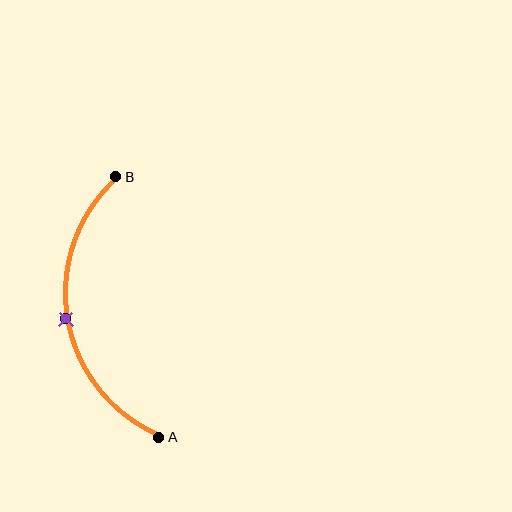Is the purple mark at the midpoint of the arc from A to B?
Yes. The purple mark lies on the arc at equal arc-length from both A and B — it is the arc midpoint.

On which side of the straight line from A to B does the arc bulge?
The arc bulges to the left of the straight line connecting A and B.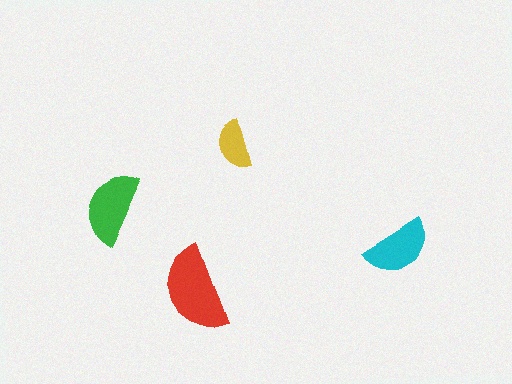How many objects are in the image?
There are 4 objects in the image.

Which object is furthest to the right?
The cyan semicircle is rightmost.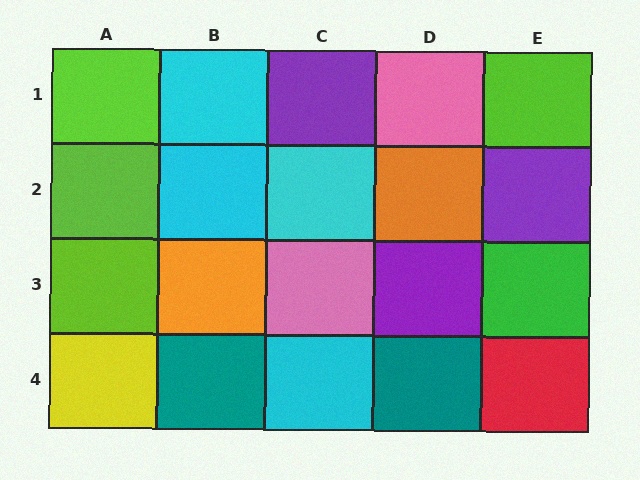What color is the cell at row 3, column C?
Pink.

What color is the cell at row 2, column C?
Cyan.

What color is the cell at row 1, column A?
Lime.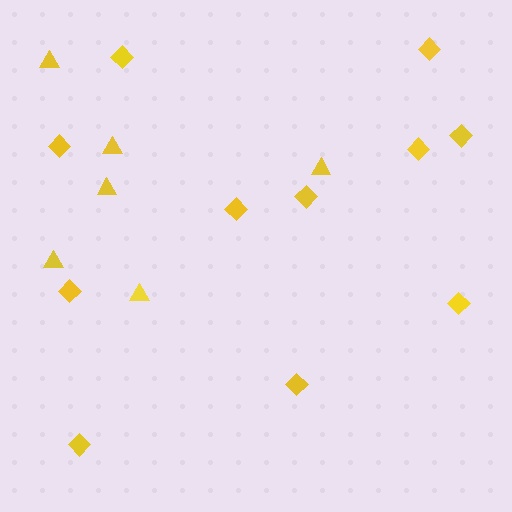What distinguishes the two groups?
There are 2 groups: one group of diamonds (11) and one group of triangles (6).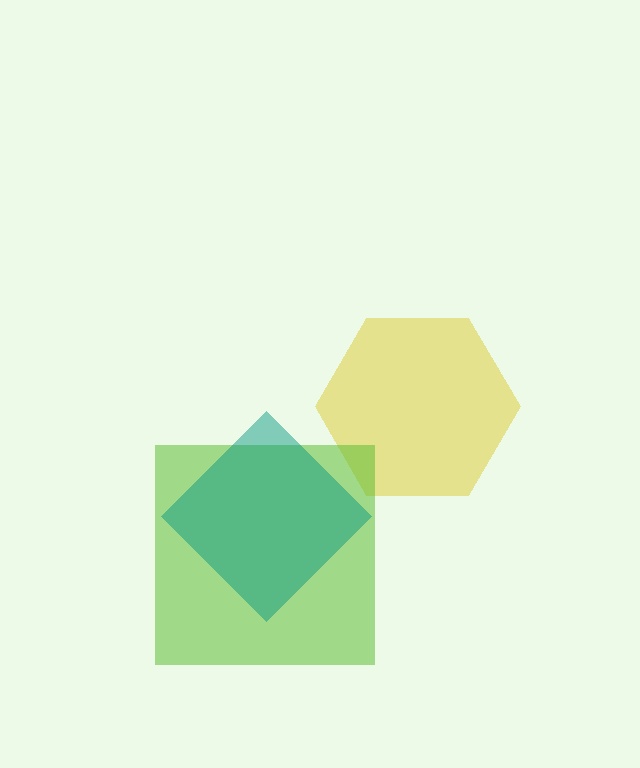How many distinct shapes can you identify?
There are 3 distinct shapes: a yellow hexagon, a lime square, a teal diamond.